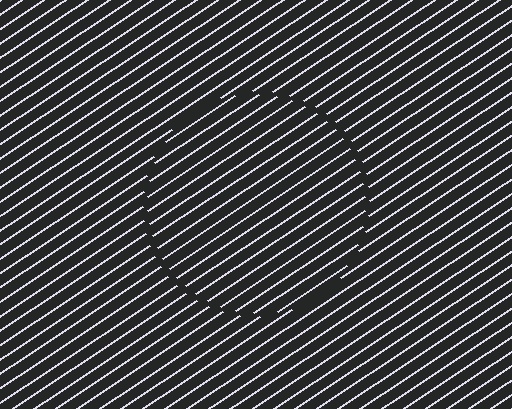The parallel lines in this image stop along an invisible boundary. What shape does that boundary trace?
An illusory circle. The interior of the shape contains the same grating, shifted by half a period — the contour is defined by the phase discontinuity where line-ends from the inner and outer gratings abut.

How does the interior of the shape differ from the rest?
The interior of the shape contains the same grating, shifted by half a period — the contour is defined by the phase discontinuity where line-ends from the inner and outer gratings abut.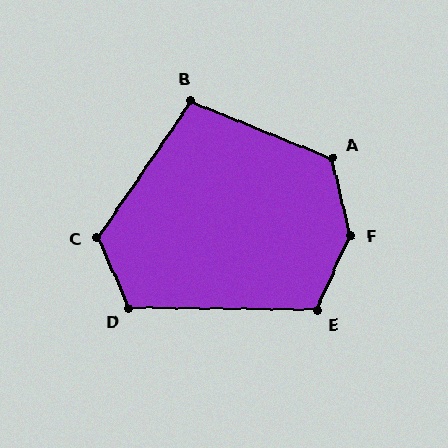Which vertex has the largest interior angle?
F, at approximately 143 degrees.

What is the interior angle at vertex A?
Approximately 125 degrees (obtuse).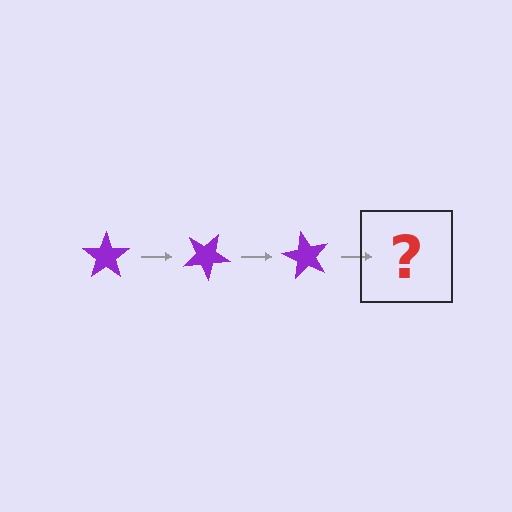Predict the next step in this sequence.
The next step is a purple star rotated 90 degrees.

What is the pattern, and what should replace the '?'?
The pattern is that the star rotates 30 degrees each step. The '?' should be a purple star rotated 90 degrees.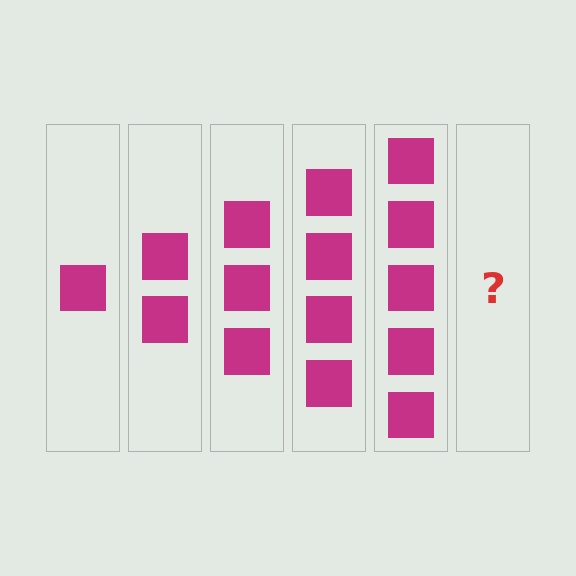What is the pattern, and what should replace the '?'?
The pattern is that each step adds one more square. The '?' should be 6 squares.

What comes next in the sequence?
The next element should be 6 squares.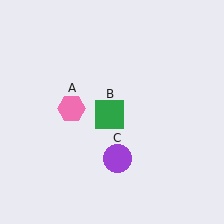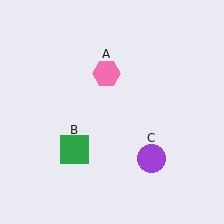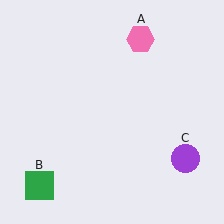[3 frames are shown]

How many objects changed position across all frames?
3 objects changed position: pink hexagon (object A), green square (object B), purple circle (object C).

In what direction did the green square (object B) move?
The green square (object B) moved down and to the left.